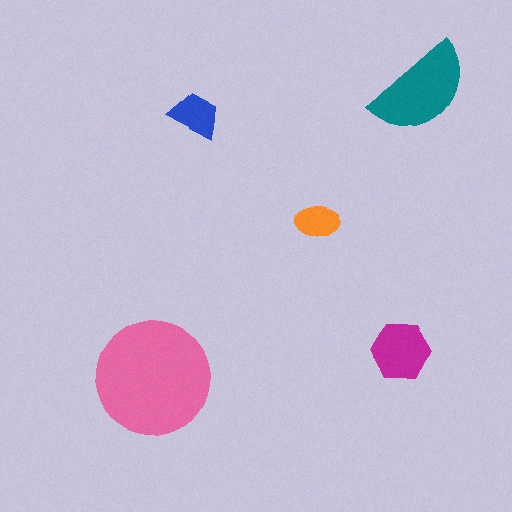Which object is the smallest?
The orange ellipse.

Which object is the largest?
The pink circle.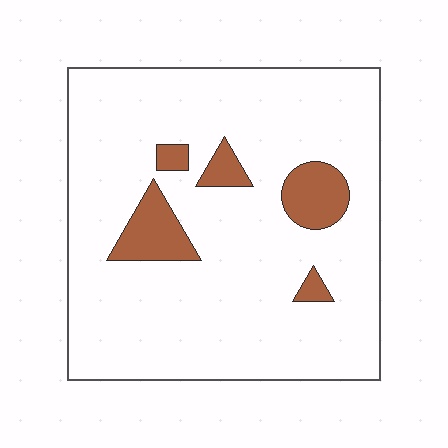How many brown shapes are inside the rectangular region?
5.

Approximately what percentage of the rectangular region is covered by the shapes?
Approximately 10%.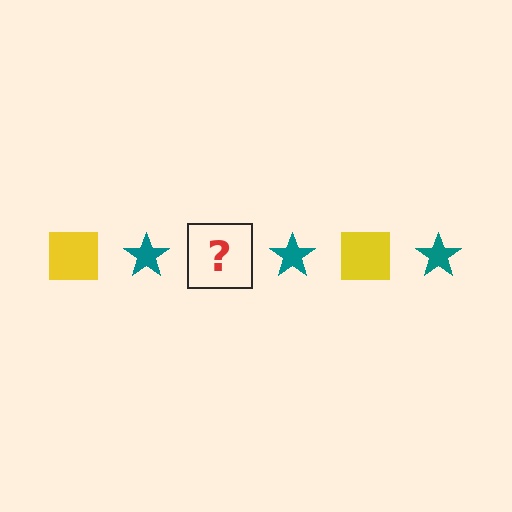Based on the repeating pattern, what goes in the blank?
The blank should be a yellow square.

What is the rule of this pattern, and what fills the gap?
The rule is that the pattern alternates between yellow square and teal star. The gap should be filled with a yellow square.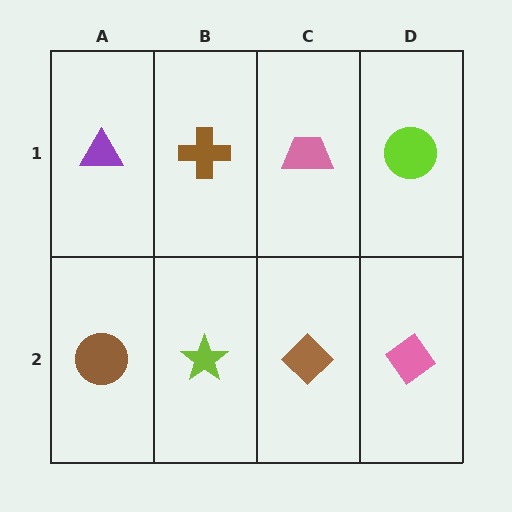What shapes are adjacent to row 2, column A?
A purple triangle (row 1, column A), a lime star (row 2, column B).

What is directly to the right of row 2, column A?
A lime star.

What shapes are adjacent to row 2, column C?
A pink trapezoid (row 1, column C), a lime star (row 2, column B), a pink diamond (row 2, column D).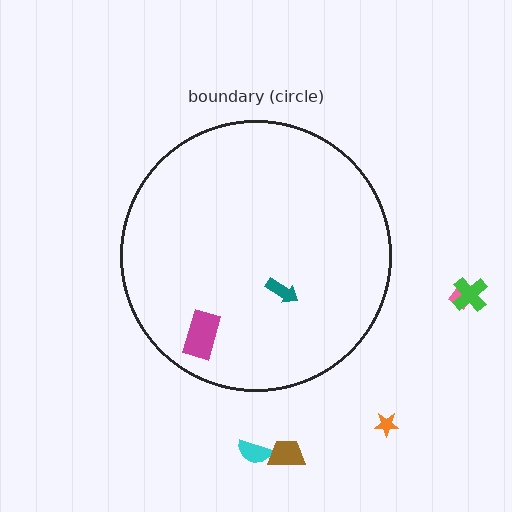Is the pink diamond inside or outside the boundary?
Outside.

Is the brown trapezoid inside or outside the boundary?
Outside.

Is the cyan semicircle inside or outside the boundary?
Outside.